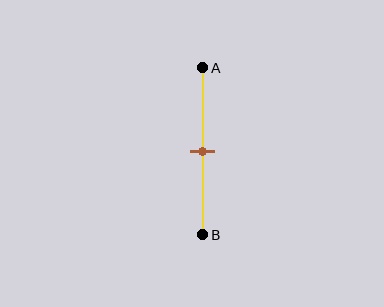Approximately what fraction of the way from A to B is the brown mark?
The brown mark is approximately 50% of the way from A to B.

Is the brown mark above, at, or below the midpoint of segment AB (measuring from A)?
The brown mark is approximately at the midpoint of segment AB.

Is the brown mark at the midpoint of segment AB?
Yes, the mark is approximately at the midpoint.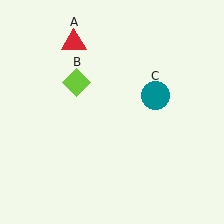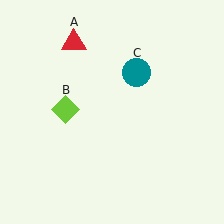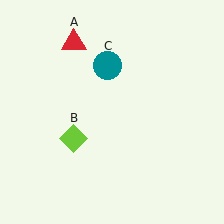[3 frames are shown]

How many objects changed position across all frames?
2 objects changed position: lime diamond (object B), teal circle (object C).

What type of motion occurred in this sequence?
The lime diamond (object B), teal circle (object C) rotated counterclockwise around the center of the scene.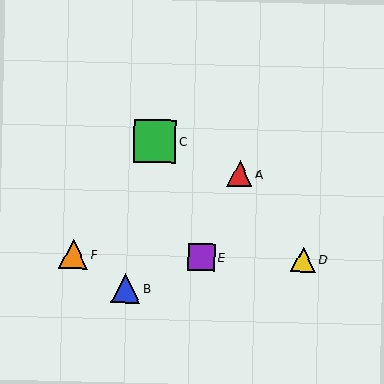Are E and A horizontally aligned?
No, E is at y≈257 and A is at y≈174.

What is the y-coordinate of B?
Object B is at y≈288.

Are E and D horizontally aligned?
Yes, both are at y≈257.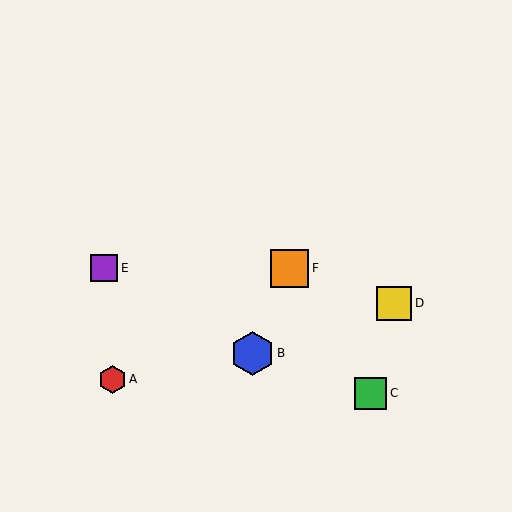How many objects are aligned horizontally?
2 objects (E, F) are aligned horizontally.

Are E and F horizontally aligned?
Yes, both are at y≈268.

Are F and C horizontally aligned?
No, F is at y≈268 and C is at y≈393.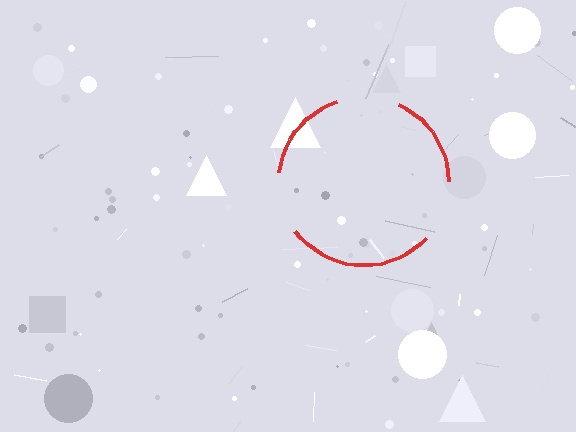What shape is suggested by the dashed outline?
The dashed outline suggests a circle.